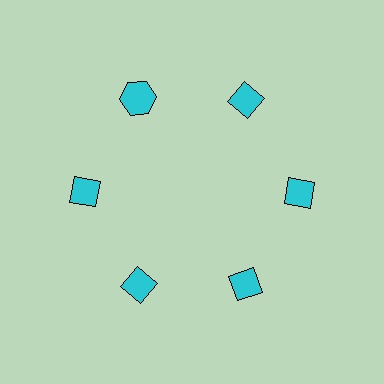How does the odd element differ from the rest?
It has a different shape: hexagon instead of diamond.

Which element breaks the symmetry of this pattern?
The cyan hexagon at roughly the 11 o'clock position breaks the symmetry. All other shapes are cyan diamonds.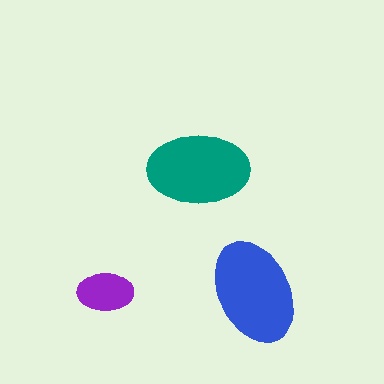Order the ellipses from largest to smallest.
the blue one, the teal one, the purple one.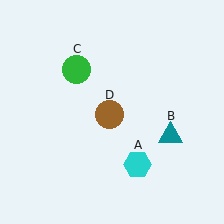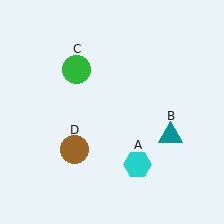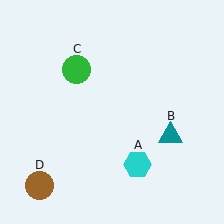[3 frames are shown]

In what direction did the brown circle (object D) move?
The brown circle (object D) moved down and to the left.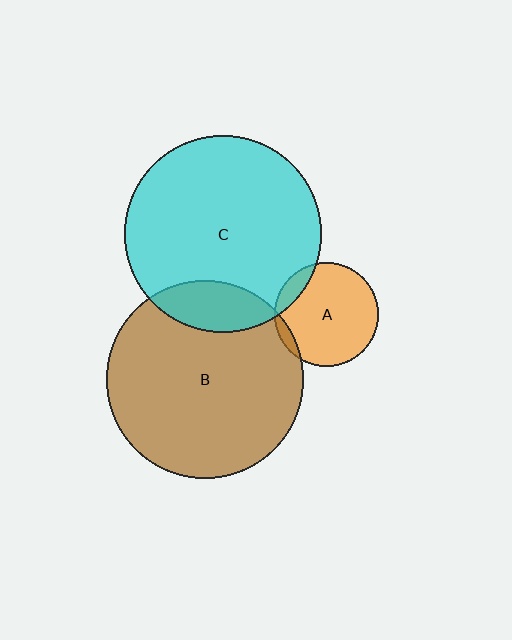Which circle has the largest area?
Circle B (brown).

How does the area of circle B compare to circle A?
Approximately 3.6 times.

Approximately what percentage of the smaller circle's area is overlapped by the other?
Approximately 10%.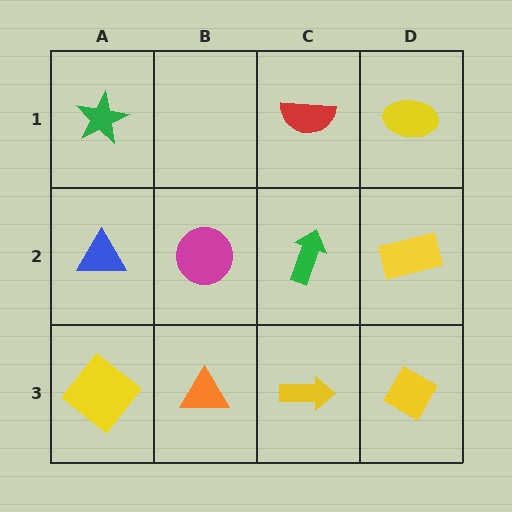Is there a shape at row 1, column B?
No, that cell is empty.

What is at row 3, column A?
A yellow diamond.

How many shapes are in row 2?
4 shapes.